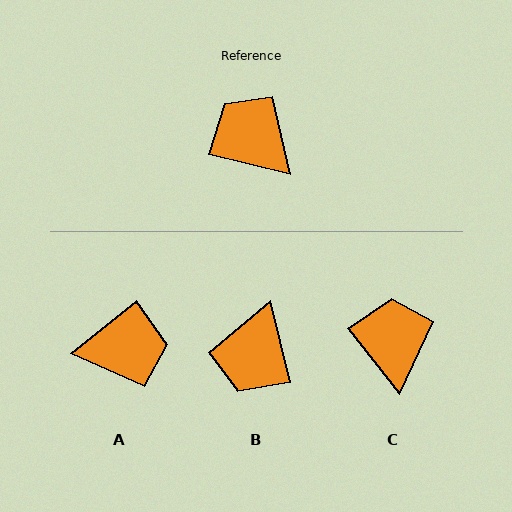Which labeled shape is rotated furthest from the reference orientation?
A, about 128 degrees away.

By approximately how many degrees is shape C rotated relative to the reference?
Approximately 38 degrees clockwise.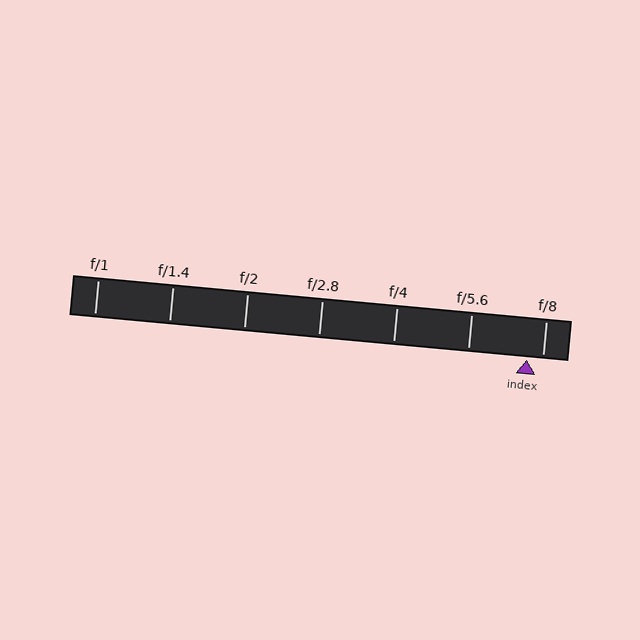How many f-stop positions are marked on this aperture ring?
There are 7 f-stop positions marked.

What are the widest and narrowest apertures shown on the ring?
The widest aperture shown is f/1 and the narrowest is f/8.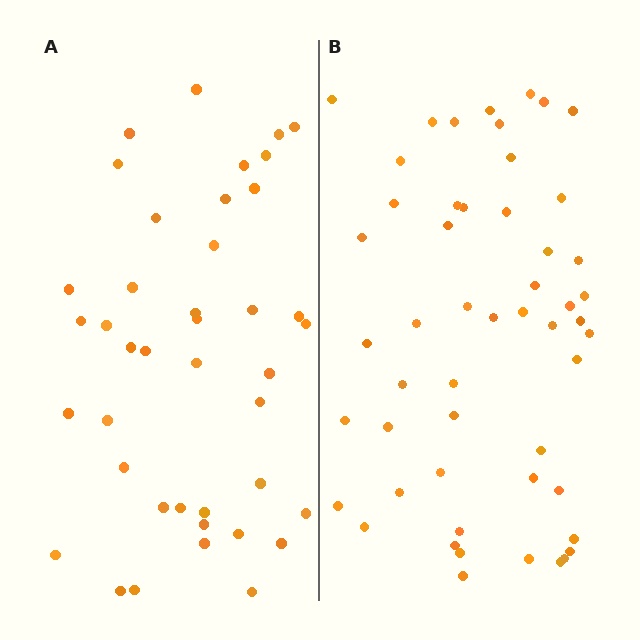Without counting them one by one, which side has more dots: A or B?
Region B (the right region) has more dots.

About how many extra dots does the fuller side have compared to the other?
Region B has roughly 12 or so more dots than region A.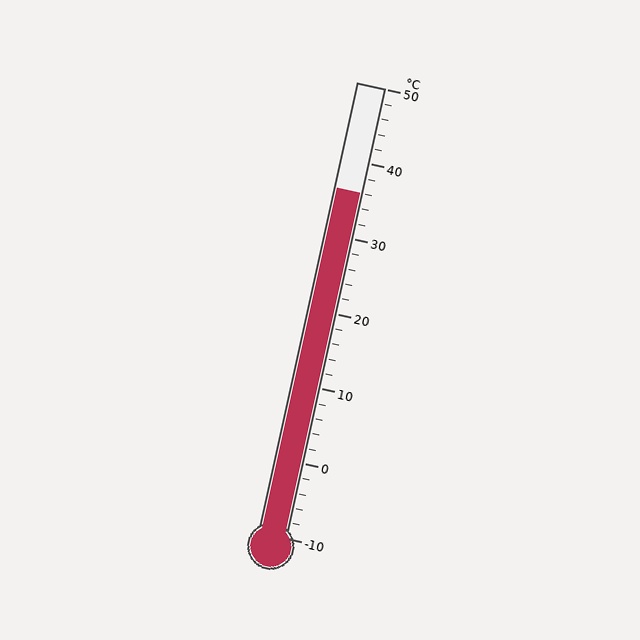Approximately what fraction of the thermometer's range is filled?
The thermometer is filled to approximately 75% of its range.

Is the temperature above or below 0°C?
The temperature is above 0°C.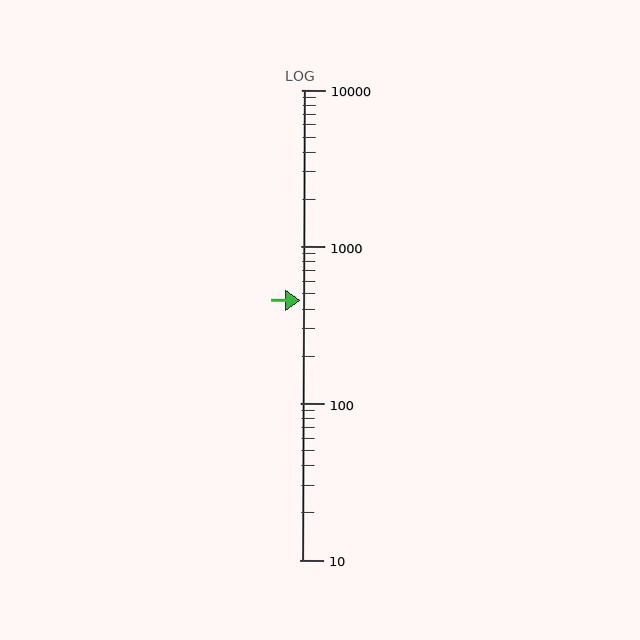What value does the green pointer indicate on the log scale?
The pointer indicates approximately 450.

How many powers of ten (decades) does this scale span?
The scale spans 3 decades, from 10 to 10000.